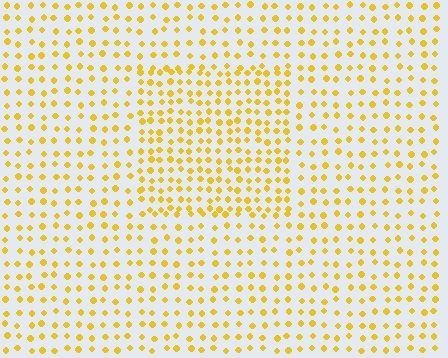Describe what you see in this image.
The image contains small yellow elements arranged at two different densities. A rectangle-shaped region is visible where the elements are more densely packed than the surrounding area.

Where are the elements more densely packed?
The elements are more densely packed inside the rectangle boundary.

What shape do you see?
I see a rectangle.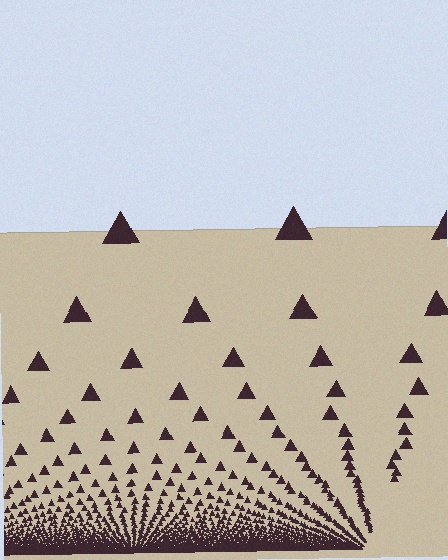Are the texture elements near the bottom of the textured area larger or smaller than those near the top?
Smaller. The gradient is inverted — elements near the bottom are smaller and denser.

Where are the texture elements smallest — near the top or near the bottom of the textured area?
Near the bottom.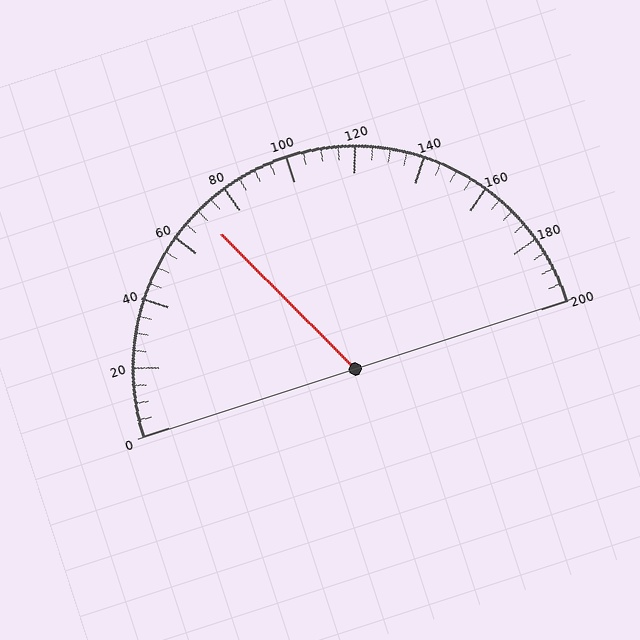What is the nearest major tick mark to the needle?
The nearest major tick mark is 80.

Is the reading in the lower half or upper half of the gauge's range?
The reading is in the lower half of the range (0 to 200).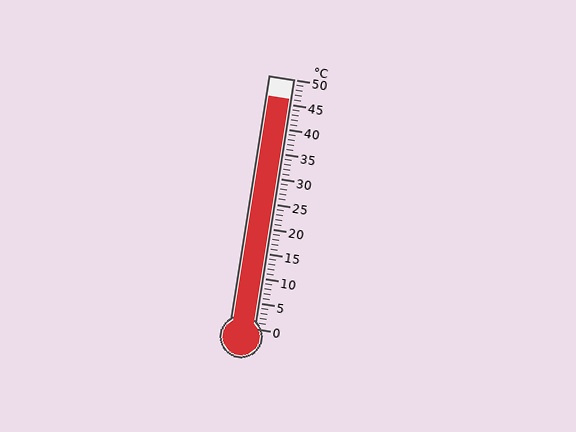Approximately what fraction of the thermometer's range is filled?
The thermometer is filled to approximately 90% of its range.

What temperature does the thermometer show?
The thermometer shows approximately 46°C.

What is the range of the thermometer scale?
The thermometer scale ranges from 0°C to 50°C.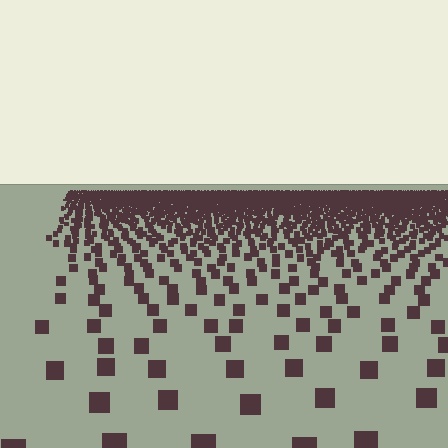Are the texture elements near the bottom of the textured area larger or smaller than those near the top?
Larger. Near the bottom, elements are closer to the viewer and appear at a bigger on-screen size.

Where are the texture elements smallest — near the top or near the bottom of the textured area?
Near the top.